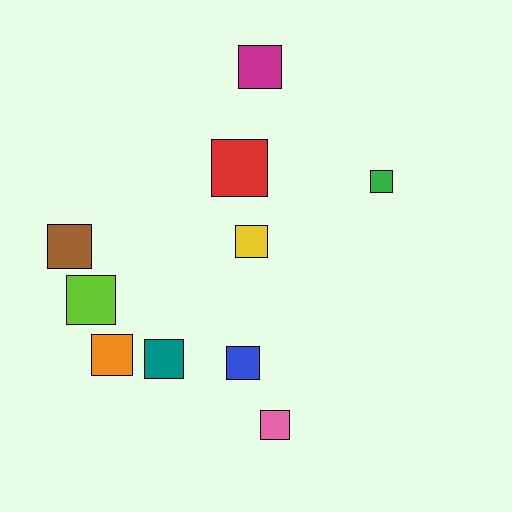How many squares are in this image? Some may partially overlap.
There are 10 squares.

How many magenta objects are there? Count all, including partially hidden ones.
There is 1 magenta object.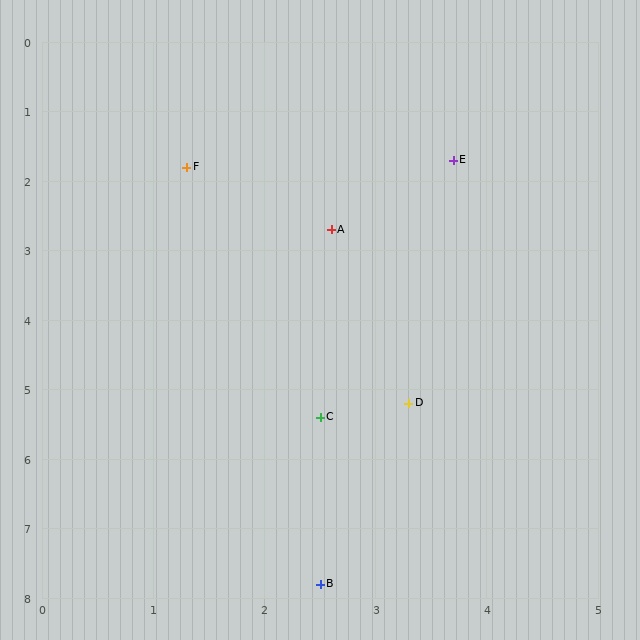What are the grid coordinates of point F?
Point F is at approximately (1.3, 1.8).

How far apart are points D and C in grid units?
Points D and C are about 0.8 grid units apart.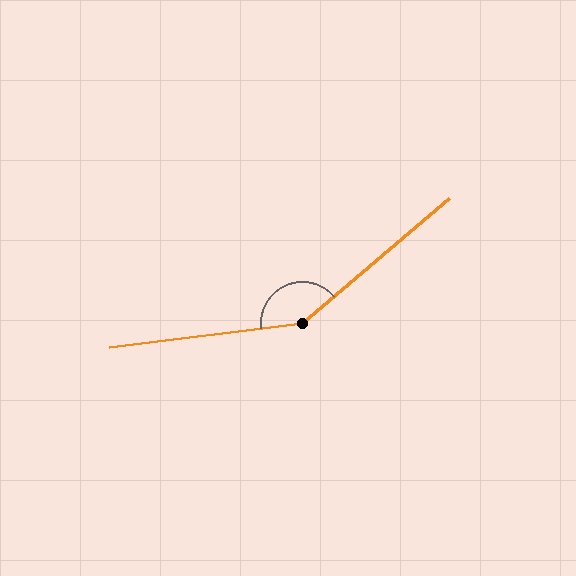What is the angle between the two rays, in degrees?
Approximately 147 degrees.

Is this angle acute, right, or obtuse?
It is obtuse.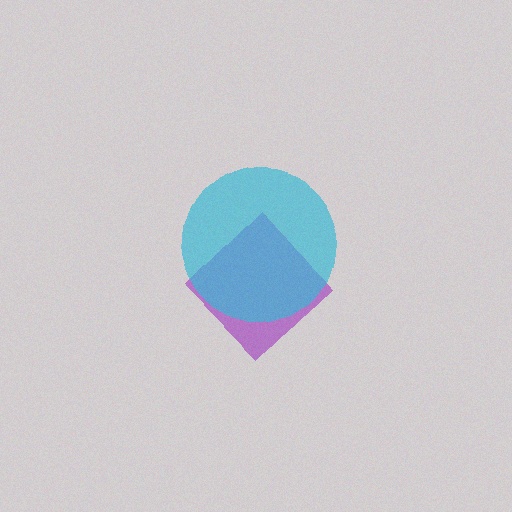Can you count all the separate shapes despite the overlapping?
Yes, there are 2 separate shapes.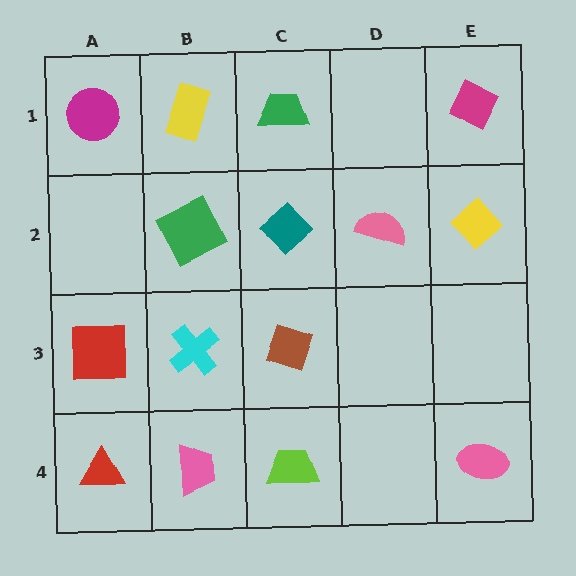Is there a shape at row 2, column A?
No, that cell is empty.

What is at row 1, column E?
A magenta diamond.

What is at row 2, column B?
A green square.